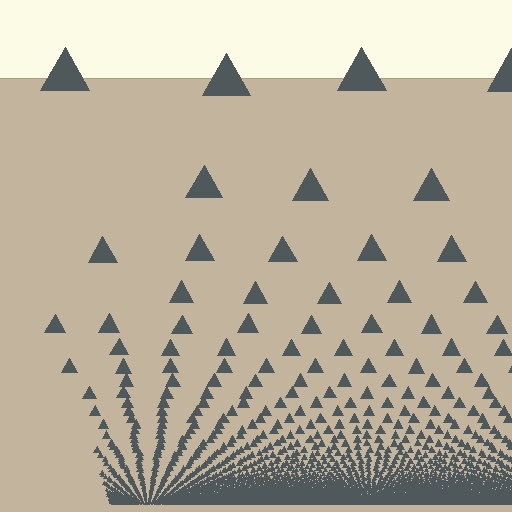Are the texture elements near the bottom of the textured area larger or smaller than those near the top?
Smaller. The gradient is inverted — elements near the bottom are smaller and denser.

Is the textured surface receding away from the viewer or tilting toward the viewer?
The surface appears to tilt toward the viewer. Texture elements get larger and sparser toward the top.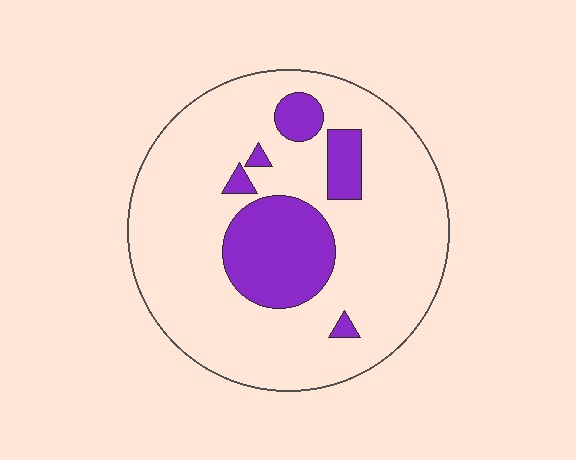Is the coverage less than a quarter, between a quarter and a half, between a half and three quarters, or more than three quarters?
Less than a quarter.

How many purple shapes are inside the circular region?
6.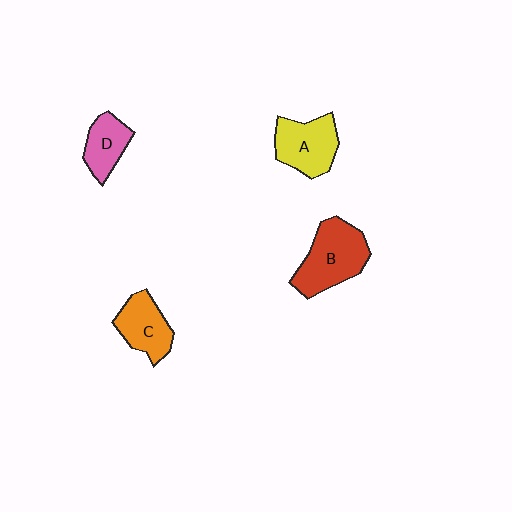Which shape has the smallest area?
Shape D (pink).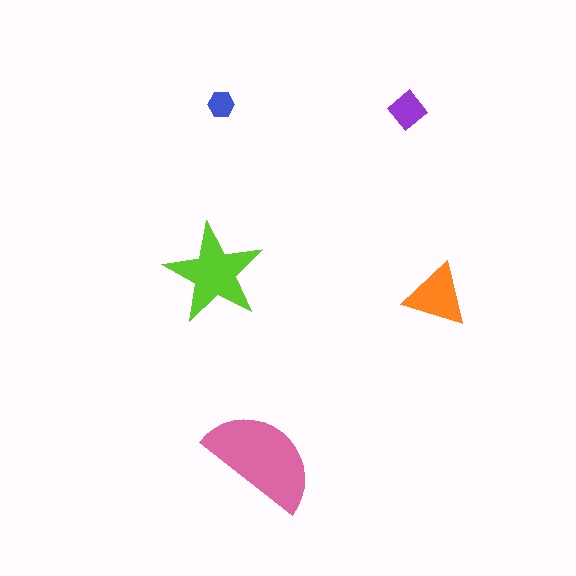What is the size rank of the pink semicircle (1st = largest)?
1st.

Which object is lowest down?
The pink semicircle is bottommost.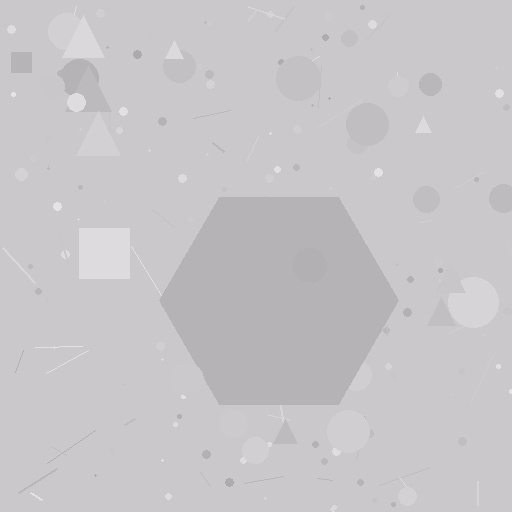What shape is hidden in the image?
A hexagon is hidden in the image.